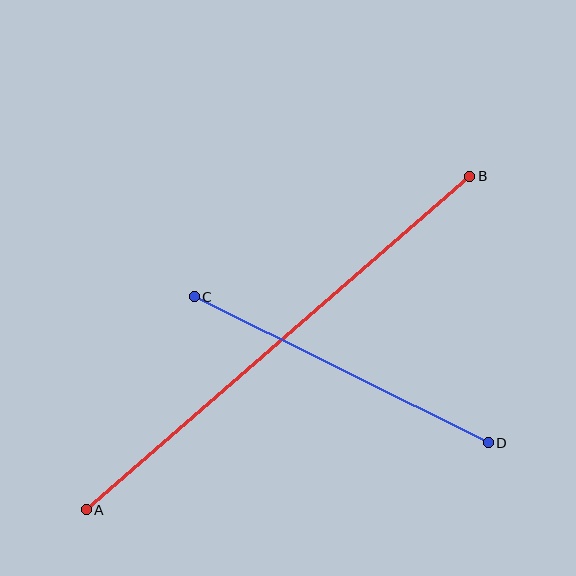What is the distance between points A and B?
The distance is approximately 508 pixels.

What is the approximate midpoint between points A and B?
The midpoint is at approximately (278, 343) pixels.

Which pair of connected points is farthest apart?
Points A and B are farthest apart.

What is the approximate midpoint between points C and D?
The midpoint is at approximately (341, 370) pixels.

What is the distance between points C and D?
The distance is approximately 328 pixels.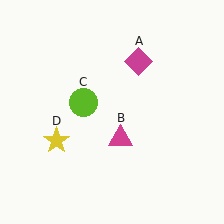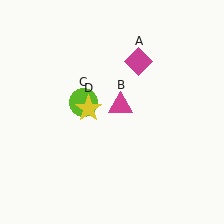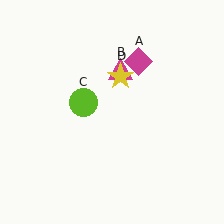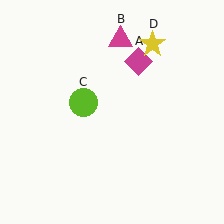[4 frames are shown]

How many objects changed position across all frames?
2 objects changed position: magenta triangle (object B), yellow star (object D).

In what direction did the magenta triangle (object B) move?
The magenta triangle (object B) moved up.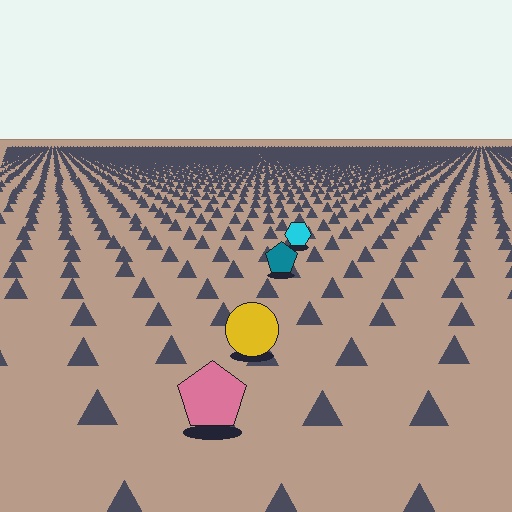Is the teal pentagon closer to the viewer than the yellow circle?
No. The yellow circle is closer — you can tell from the texture gradient: the ground texture is coarser near it.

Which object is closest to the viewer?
The pink pentagon is closest. The texture marks near it are larger and more spread out.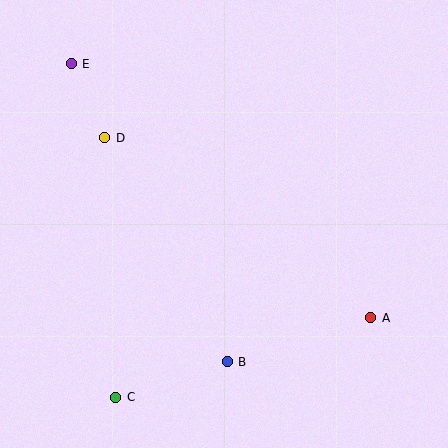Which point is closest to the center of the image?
Point B at (227, 362) is closest to the center.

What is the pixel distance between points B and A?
The distance between B and A is 150 pixels.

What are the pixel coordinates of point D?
Point D is at (105, 138).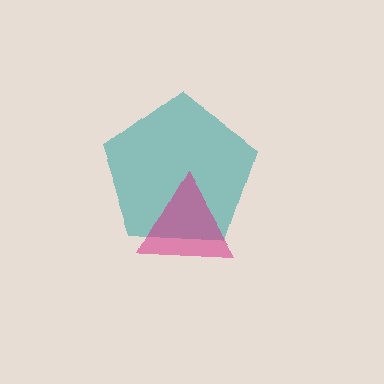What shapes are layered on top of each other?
The layered shapes are: a teal pentagon, a magenta triangle.